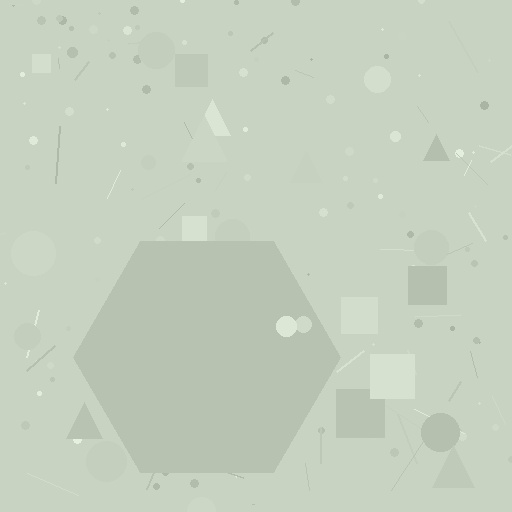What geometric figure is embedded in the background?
A hexagon is embedded in the background.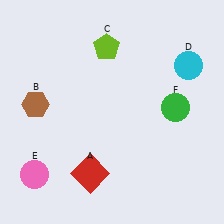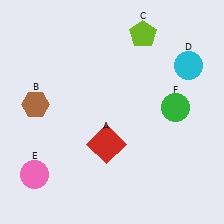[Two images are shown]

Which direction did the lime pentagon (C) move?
The lime pentagon (C) moved right.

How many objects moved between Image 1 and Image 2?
2 objects moved between the two images.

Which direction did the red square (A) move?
The red square (A) moved up.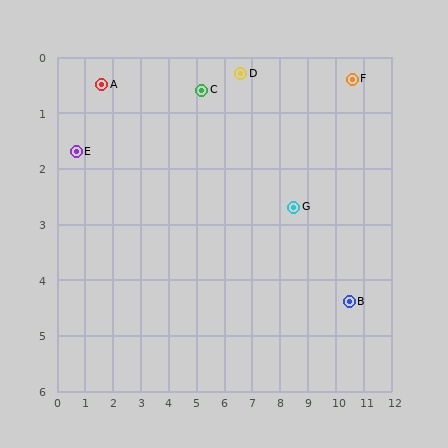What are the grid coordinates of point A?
Point A is at approximately (1.6, 0.5).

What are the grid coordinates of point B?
Point B is at approximately (10.5, 4.4).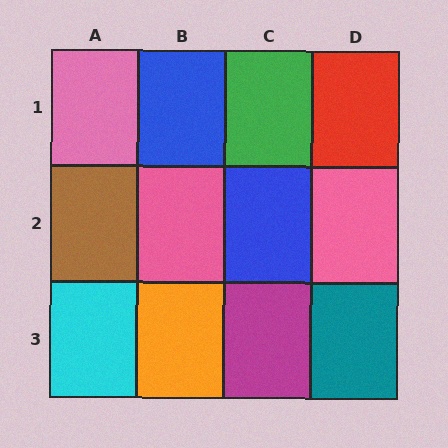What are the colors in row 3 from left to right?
Cyan, orange, magenta, teal.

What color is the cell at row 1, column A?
Pink.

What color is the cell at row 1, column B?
Blue.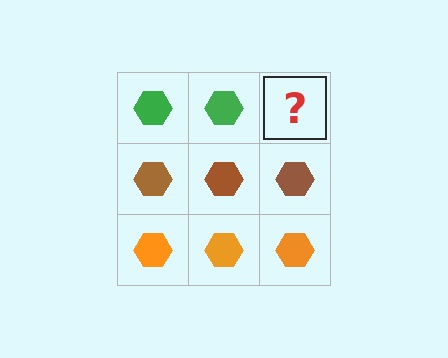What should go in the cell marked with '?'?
The missing cell should contain a green hexagon.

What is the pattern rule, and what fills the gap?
The rule is that each row has a consistent color. The gap should be filled with a green hexagon.